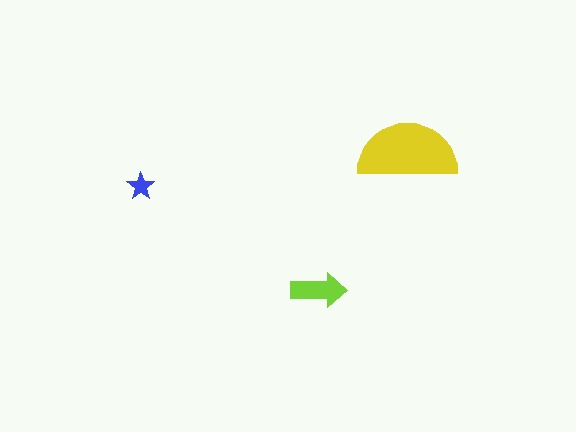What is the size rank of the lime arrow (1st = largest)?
2nd.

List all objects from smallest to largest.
The blue star, the lime arrow, the yellow semicircle.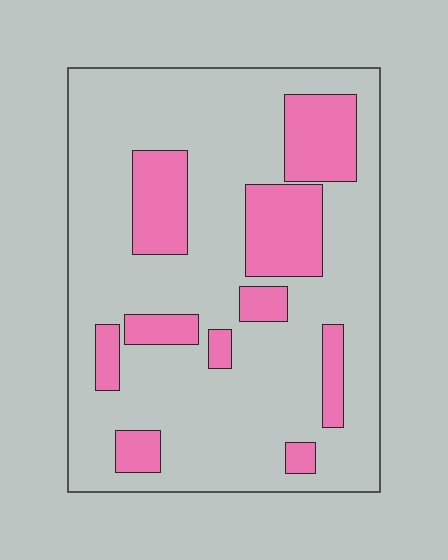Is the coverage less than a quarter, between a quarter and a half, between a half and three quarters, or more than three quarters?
Less than a quarter.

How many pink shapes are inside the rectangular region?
10.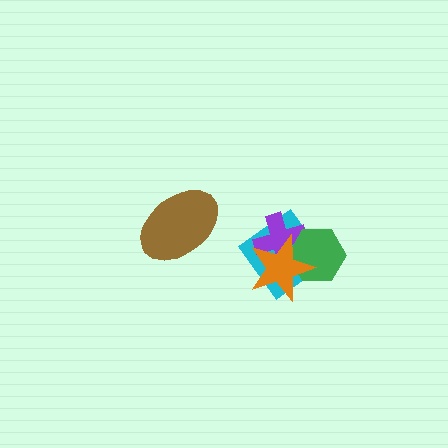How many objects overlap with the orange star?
3 objects overlap with the orange star.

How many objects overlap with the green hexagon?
3 objects overlap with the green hexagon.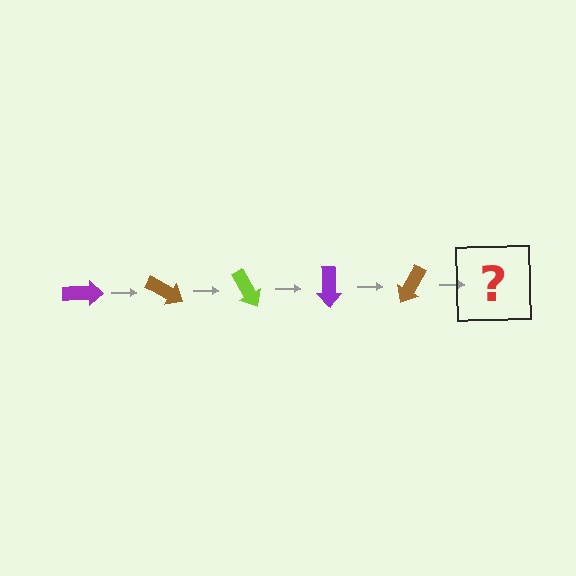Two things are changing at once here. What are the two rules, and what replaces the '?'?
The two rules are that it rotates 30 degrees each step and the color cycles through purple, brown, and lime. The '?' should be a lime arrow, rotated 150 degrees from the start.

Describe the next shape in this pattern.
It should be a lime arrow, rotated 150 degrees from the start.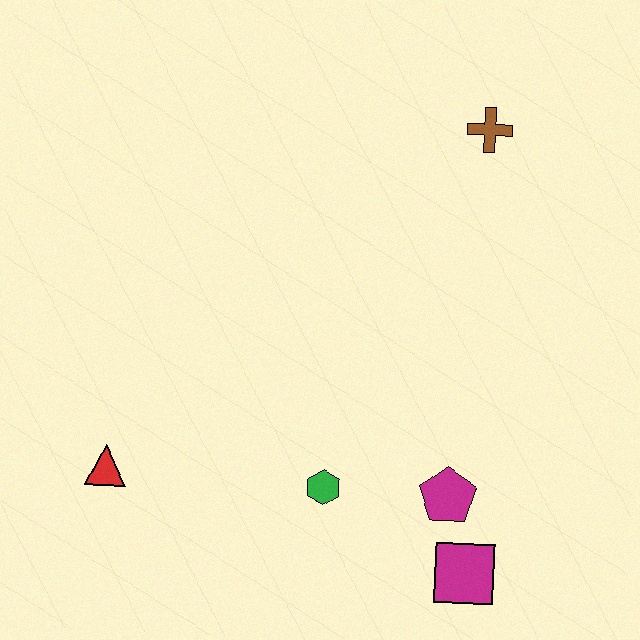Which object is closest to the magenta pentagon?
The magenta square is closest to the magenta pentagon.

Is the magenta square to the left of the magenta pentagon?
No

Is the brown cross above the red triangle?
Yes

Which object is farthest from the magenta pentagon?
The brown cross is farthest from the magenta pentagon.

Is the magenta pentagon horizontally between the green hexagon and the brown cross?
Yes